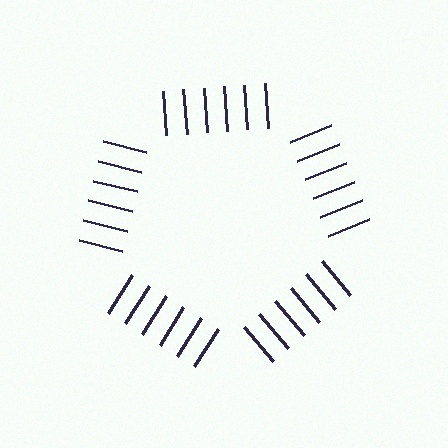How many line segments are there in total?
30 — 6 along each of the 5 edges.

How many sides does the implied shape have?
5 sides — the line-ends trace a pentagon.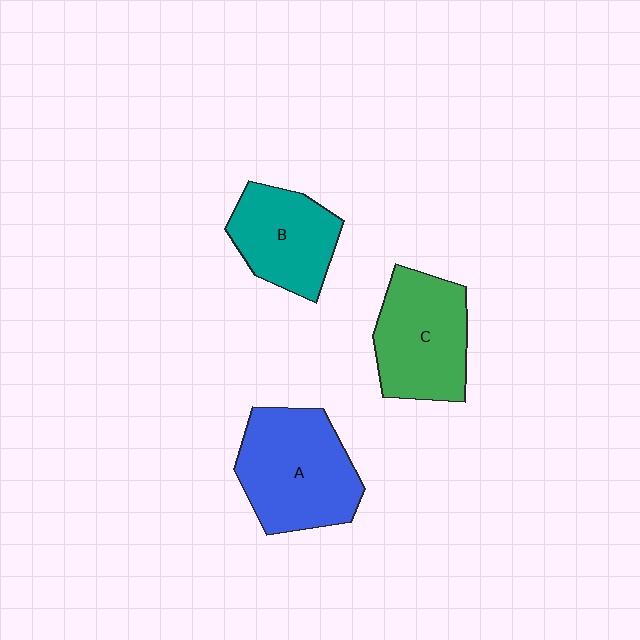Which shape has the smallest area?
Shape B (teal).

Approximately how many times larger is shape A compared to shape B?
Approximately 1.4 times.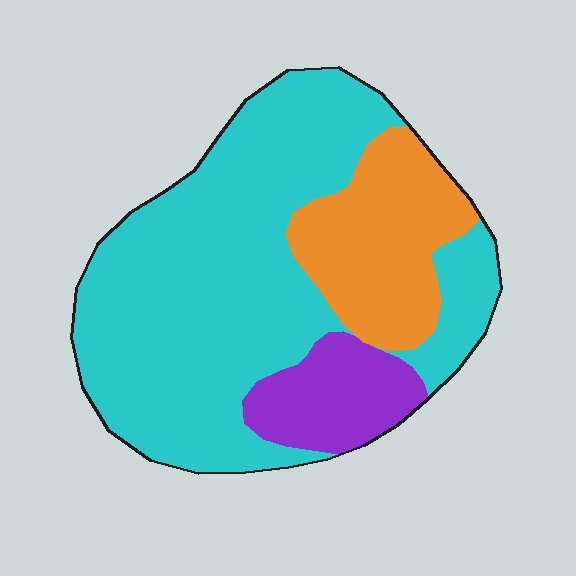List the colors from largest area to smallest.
From largest to smallest: cyan, orange, purple.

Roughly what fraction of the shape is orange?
Orange covers 21% of the shape.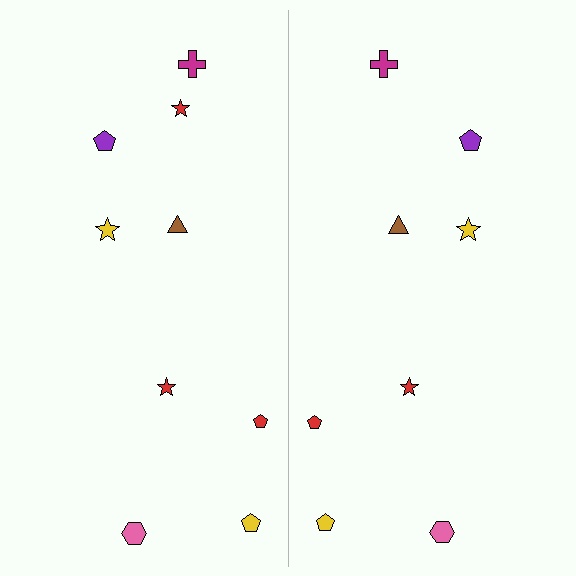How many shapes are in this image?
There are 17 shapes in this image.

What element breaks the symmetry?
A red star is missing from the right side.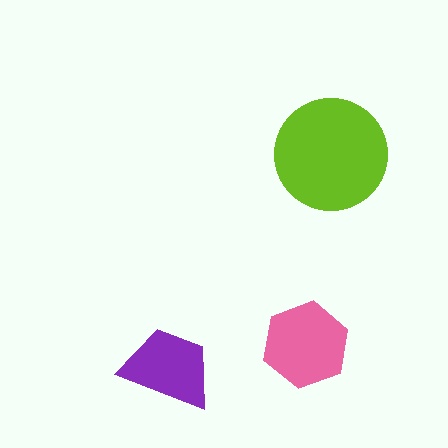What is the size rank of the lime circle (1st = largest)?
1st.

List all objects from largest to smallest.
The lime circle, the pink hexagon, the purple trapezoid.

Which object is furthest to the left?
The purple trapezoid is leftmost.